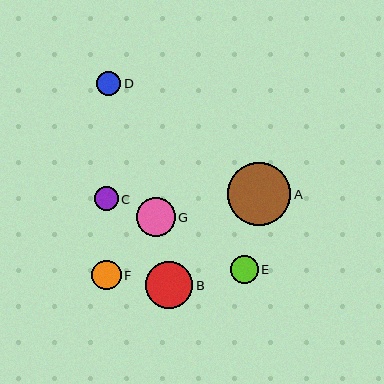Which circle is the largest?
Circle A is the largest with a size of approximately 63 pixels.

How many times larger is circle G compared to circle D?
Circle G is approximately 1.6 times the size of circle D.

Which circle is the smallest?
Circle C is the smallest with a size of approximately 24 pixels.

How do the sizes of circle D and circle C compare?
Circle D and circle C are approximately the same size.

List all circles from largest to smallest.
From largest to smallest: A, B, G, F, E, D, C.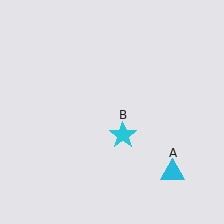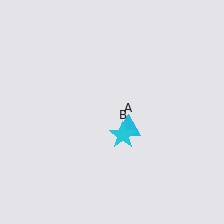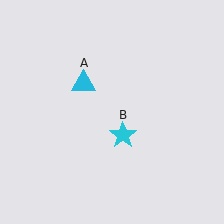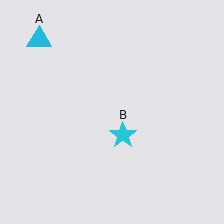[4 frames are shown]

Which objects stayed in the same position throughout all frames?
Cyan star (object B) remained stationary.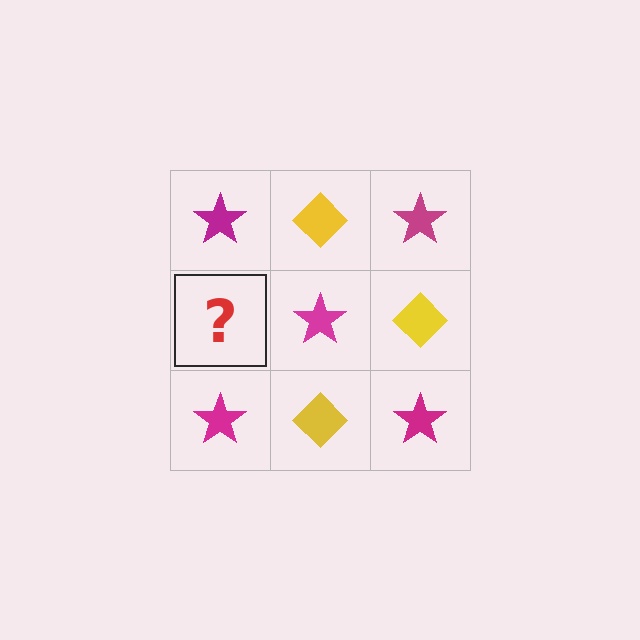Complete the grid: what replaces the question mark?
The question mark should be replaced with a yellow diamond.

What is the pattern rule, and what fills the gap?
The rule is that it alternates magenta star and yellow diamond in a checkerboard pattern. The gap should be filled with a yellow diamond.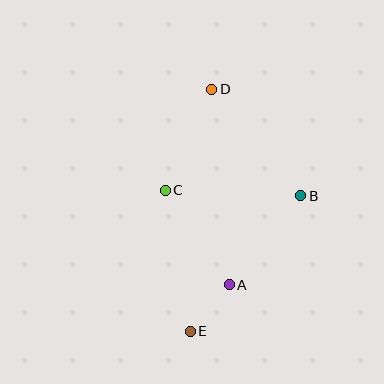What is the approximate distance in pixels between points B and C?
The distance between B and C is approximately 136 pixels.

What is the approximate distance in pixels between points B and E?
The distance between B and E is approximately 175 pixels.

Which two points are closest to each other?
Points A and E are closest to each other.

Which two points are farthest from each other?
Points D and E are farthest from each other.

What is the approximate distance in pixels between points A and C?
The distance between A and C is approximately 114 pixels.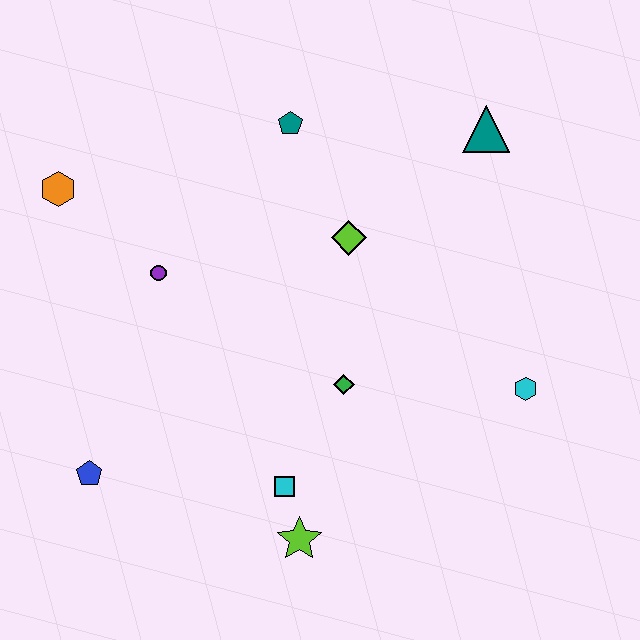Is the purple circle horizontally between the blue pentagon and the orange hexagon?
No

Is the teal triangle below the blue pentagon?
No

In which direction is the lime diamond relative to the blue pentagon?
The lime diamond is to the right of the blue pentagon.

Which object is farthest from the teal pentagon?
The lime star is farthest from the teal pentagon.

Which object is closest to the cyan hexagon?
The green diamond is closest to the cyan hexagon.